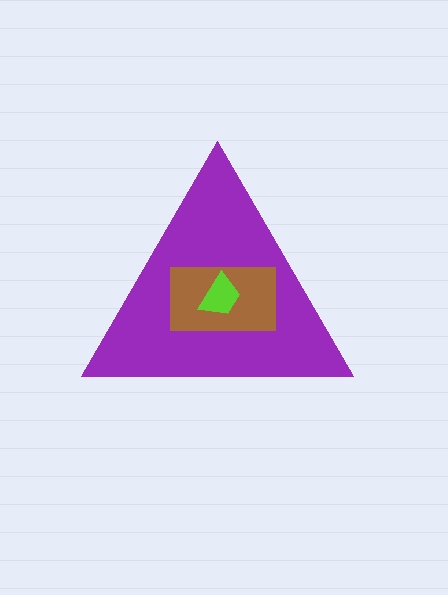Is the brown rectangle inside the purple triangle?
Yes.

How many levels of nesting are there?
3.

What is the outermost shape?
The purple triangle.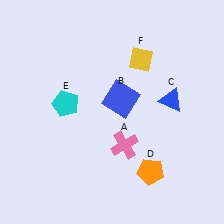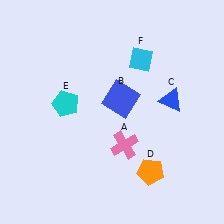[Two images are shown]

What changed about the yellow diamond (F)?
In Image 1, F is yellow. In Image 2, it changed to cyan.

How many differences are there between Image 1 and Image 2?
There is 1 difference between the two images.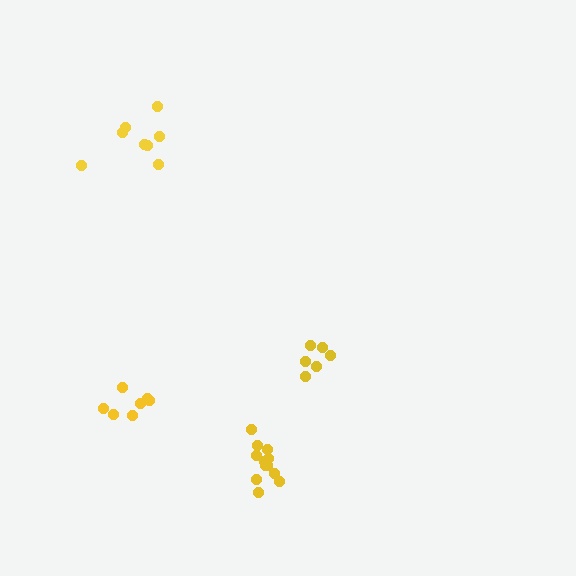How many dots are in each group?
Group 1: 7 dots, Group 2: 8 dots, Group 3: 12 dots, Group 4: 6 dots (33 total).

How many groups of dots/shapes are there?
There are 4 groups.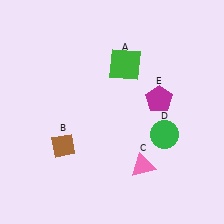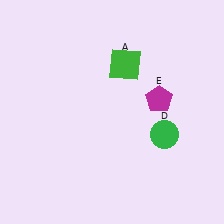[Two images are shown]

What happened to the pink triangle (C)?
The pink triangle (C) was removed in Image 2. It was in the bottom-right area of Image 1.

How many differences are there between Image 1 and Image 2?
There are 2 differences between the two images.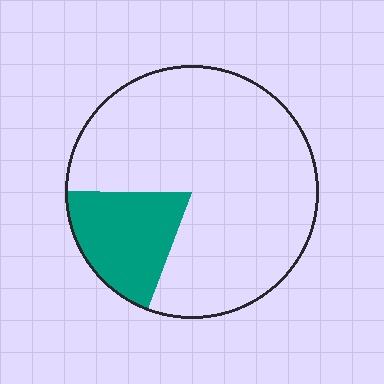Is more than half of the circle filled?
No.